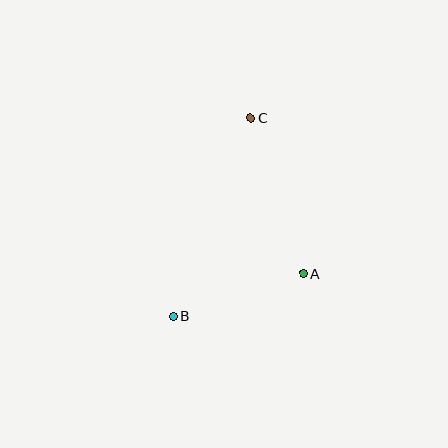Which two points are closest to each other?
Points A and B are closest to each other.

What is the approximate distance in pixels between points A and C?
The distance between A and C is approximately 164 pixels.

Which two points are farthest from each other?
Points B and C are farthest from each other.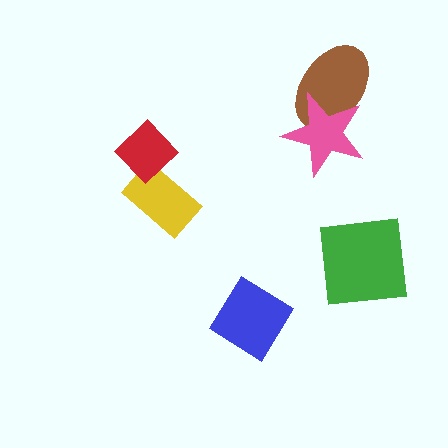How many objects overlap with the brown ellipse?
1 object overlaps with the brown ellipse.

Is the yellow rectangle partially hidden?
Yes, it is partially covered by another shape.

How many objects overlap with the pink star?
1 object overlaps with the pink star.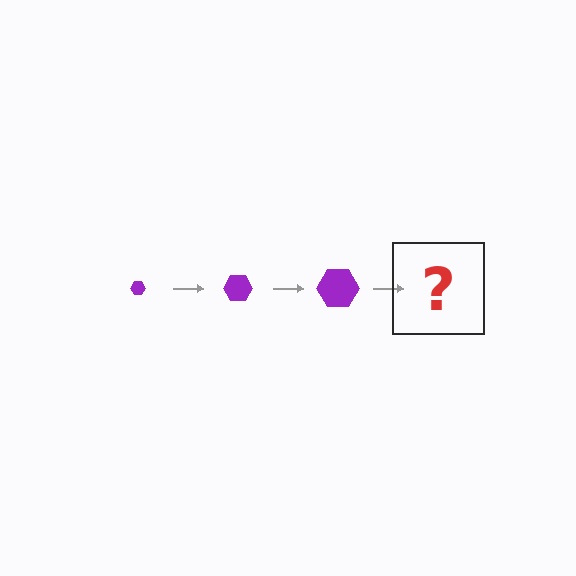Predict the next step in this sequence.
The next step is a purple hexagon, larger than the previous one.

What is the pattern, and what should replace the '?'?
The pattern is that the hexagon gets progressively larger each step. The '?' should be a purple hexagon, larger than the previous one.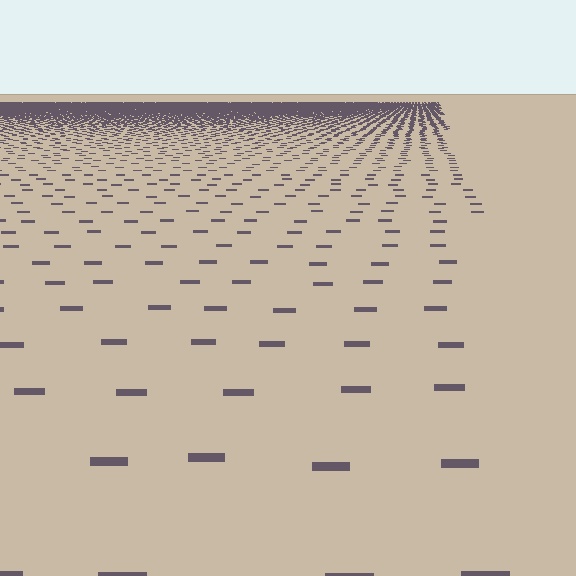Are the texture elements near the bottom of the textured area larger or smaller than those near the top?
Larger. Near the bottom, elements are closer to the viewer and appear at a bigger on-screen size.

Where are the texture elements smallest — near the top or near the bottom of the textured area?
Near the top.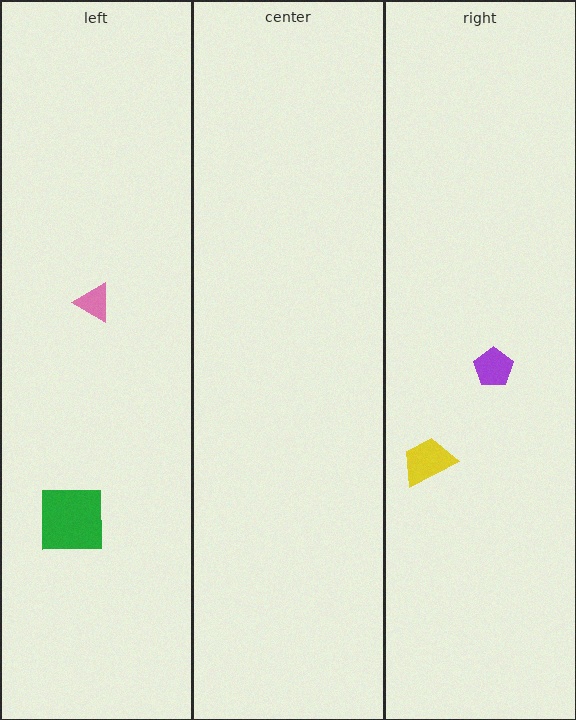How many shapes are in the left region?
2.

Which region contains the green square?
The left region.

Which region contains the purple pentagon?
The right region.